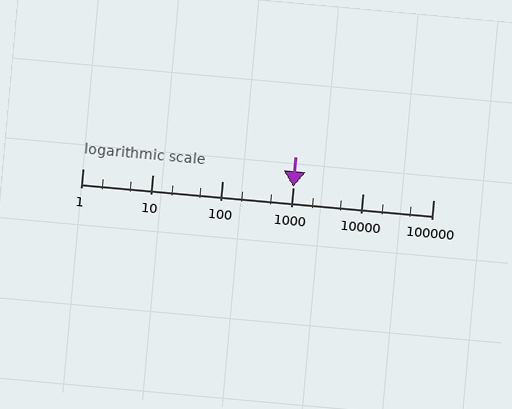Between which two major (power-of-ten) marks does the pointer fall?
The pointer is between 1000 and 10000.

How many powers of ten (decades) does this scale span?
The scale spans 5 decades, from 1 to 100000.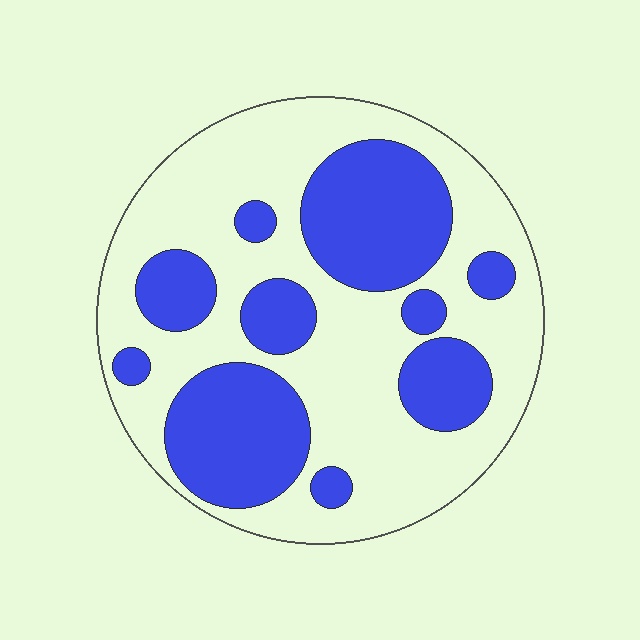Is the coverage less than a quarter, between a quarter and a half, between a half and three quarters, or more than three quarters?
Between a quarter and a half.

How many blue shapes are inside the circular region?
10.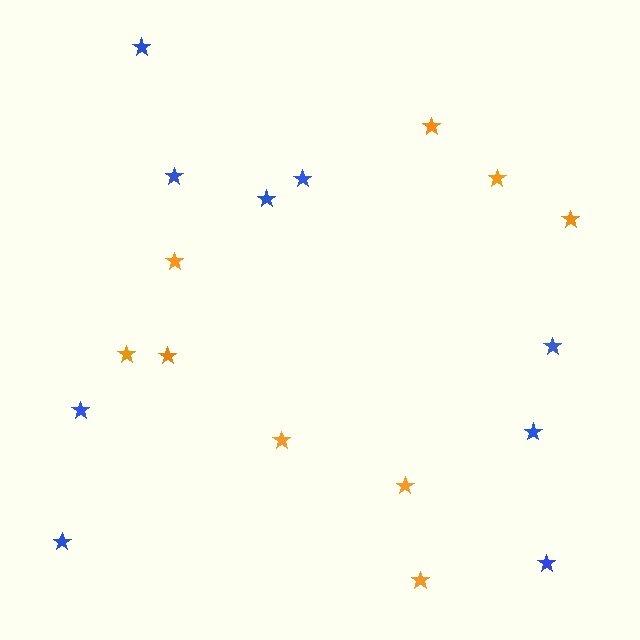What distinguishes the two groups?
There are 2 groups: one group of orange stars (9) and one group of blue stars (9).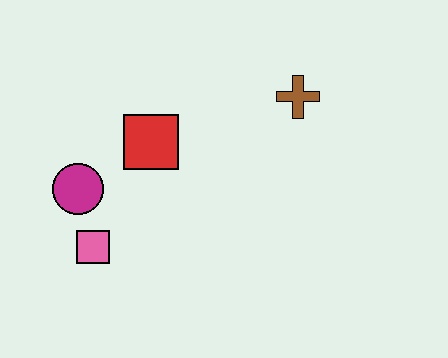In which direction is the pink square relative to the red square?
The pink square is below the red square.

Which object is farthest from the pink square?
The brown cross is farthest from the pink square.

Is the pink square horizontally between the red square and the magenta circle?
Yes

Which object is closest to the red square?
The magenta circle is closest to the red square.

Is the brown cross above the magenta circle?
Yes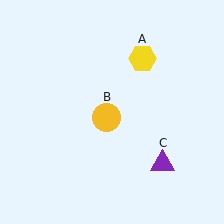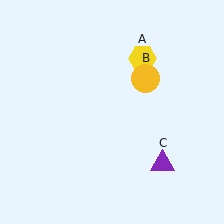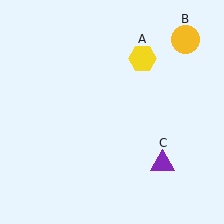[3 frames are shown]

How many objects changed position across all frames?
1 object changed position: yellow circle (object B).